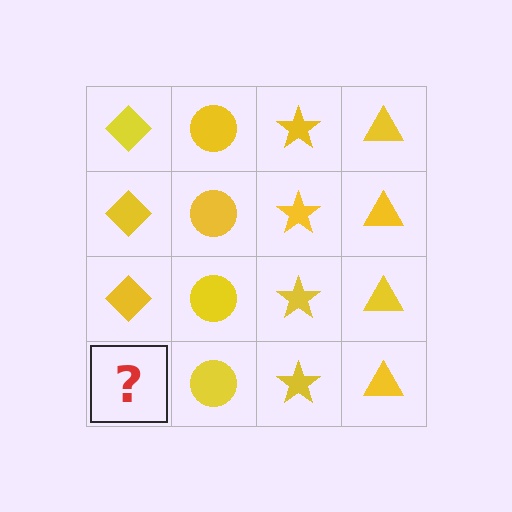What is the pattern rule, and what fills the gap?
The rule is that each column has a consistent shape. The gap should be filled with a yellow diamond.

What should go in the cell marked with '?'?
The missing cell should contain a yellow diamond.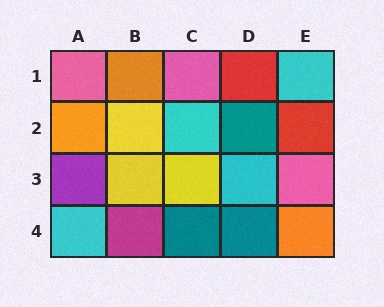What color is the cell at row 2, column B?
Yellow.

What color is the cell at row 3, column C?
Yellow.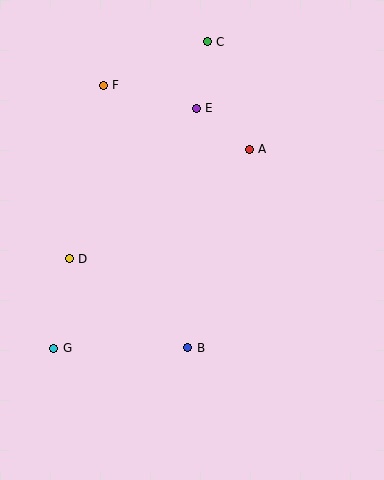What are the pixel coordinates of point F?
Point F is at (103, 85).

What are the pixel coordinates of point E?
Point E is at (196, 108).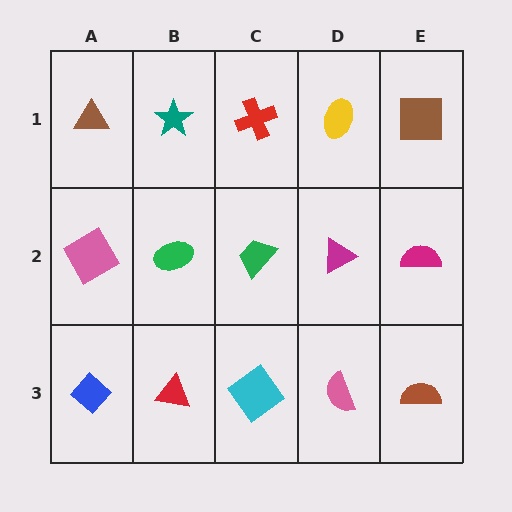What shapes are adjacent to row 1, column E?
A magenta semicircle (row 2, column E), a yellow ellipse (row 1, column D).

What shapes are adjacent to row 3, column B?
A green ellipse (row 2, column B), a blue diamond (row 3, column A), a cyan diamond (row 3, column C).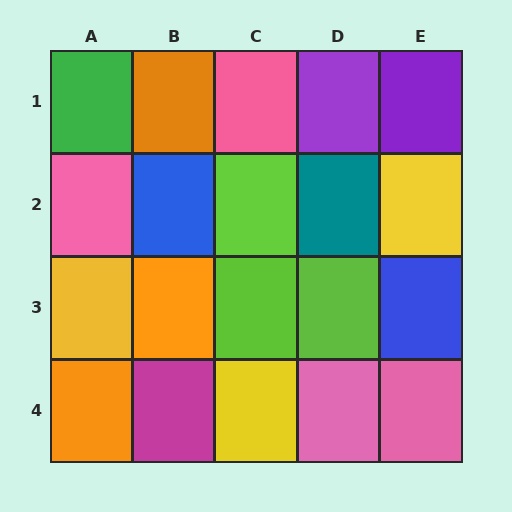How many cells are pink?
4 cells are pink.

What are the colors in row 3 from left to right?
Yellow, orange, lime, lime, blue.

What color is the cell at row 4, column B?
Magenta.